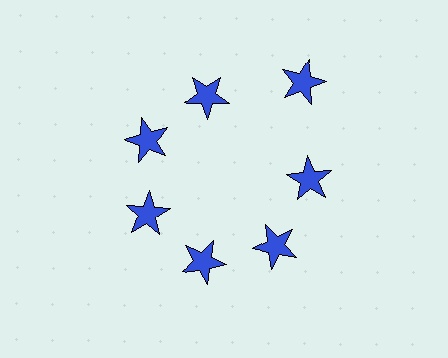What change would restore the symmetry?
The symmetry would be restored by moving it inward, back onto the ring so that all 7 stars sit at equal angles and equal distance from the center.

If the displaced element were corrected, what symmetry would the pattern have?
It would have 7-fold rotational symmetry — the pattern would map onto itself every 51 degrees.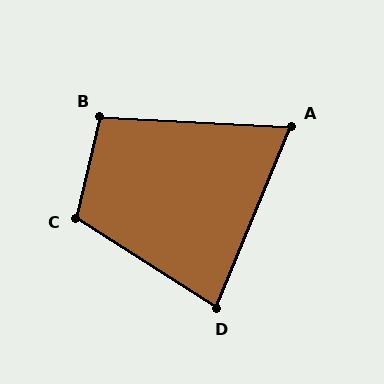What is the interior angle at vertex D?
Approximately 80 degrees (acute).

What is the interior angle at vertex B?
Approximately 100 degrees (obtuse).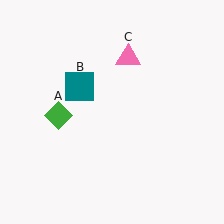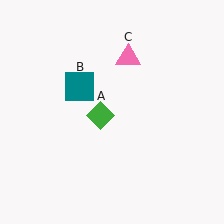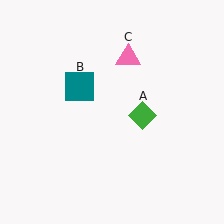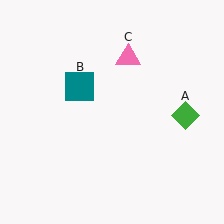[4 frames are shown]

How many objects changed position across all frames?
1 object changed position: green diamond (object A).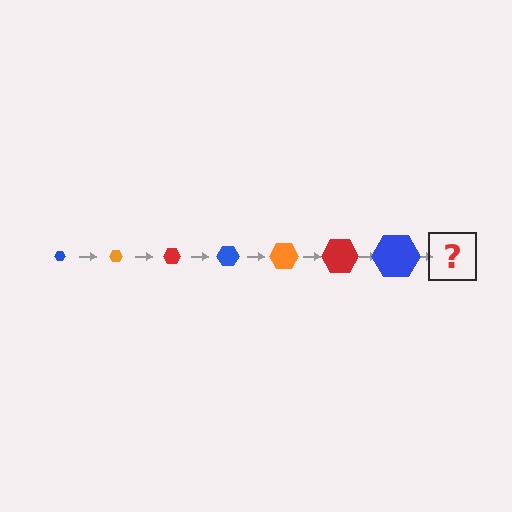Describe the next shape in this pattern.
It should be an orange hexagon, larger than the previous one.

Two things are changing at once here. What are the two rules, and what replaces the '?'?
The two rules are that the hexagon grows larger each step and the color cycles through blue, orange, and red. The '?' should be an orange hexagon, larger than the previous one.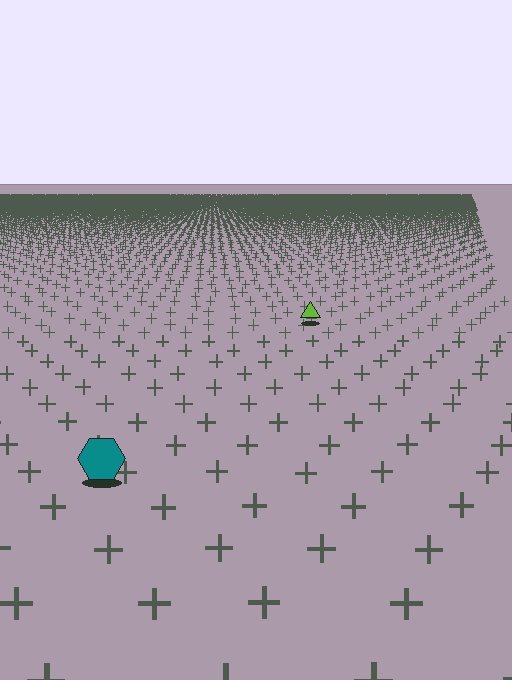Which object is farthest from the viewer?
The lime triangle is farthest from the viewer. It appears smaller and the ground texture around it is denser.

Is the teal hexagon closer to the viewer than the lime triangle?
Yes. The teal hexagon is closer — you can tell from the texture gradient: the ground texture is coarser near it.